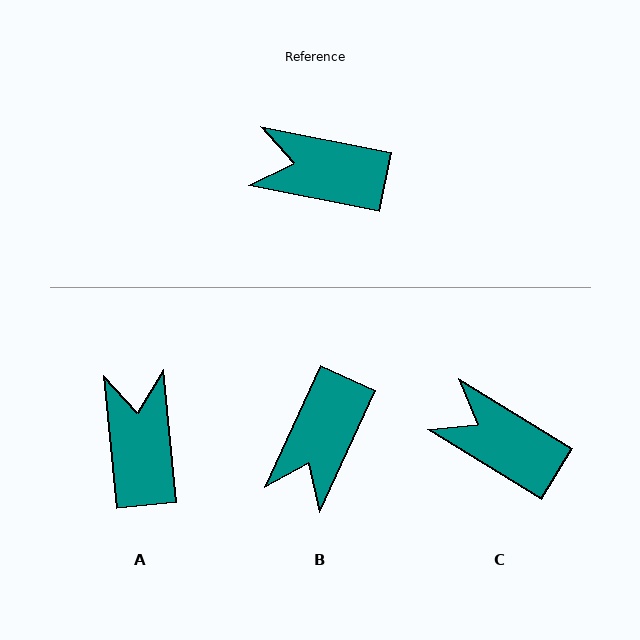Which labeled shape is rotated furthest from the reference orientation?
B, about 77 degrees away.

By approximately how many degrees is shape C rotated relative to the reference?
Approximately 20 degrees clockwise.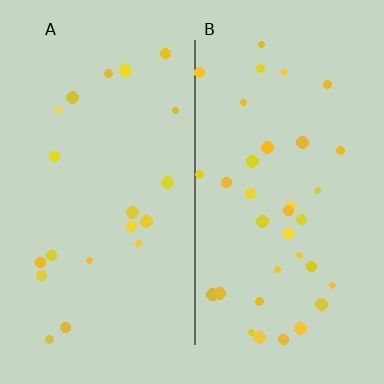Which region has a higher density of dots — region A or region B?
B (the right).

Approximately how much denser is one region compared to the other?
Approximately 1.8× — region B over region A.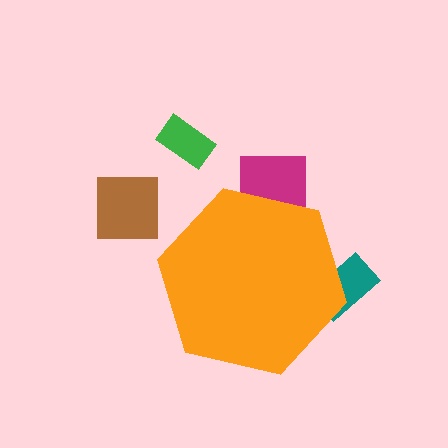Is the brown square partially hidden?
No, the brown square is fully visible.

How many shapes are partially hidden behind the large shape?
2 shapes are partially hidden.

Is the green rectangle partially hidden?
No, the green rectangle is fully visible.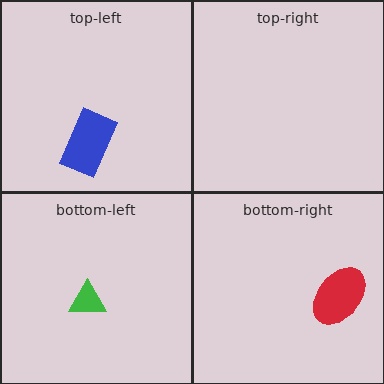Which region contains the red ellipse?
The bottom-right region.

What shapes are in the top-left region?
The blue rectangle.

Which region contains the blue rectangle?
The top-left region.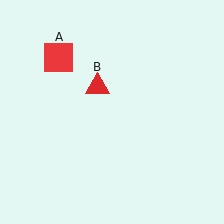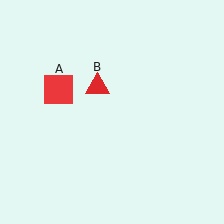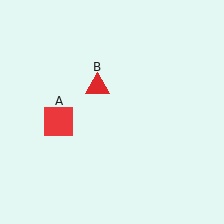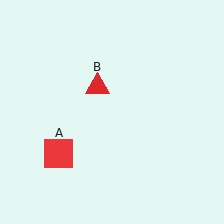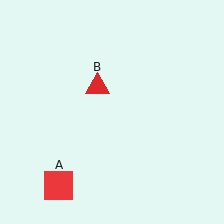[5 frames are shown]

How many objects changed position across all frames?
1 object changed position: red square (object A).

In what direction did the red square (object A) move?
The red square (object A) moved down.